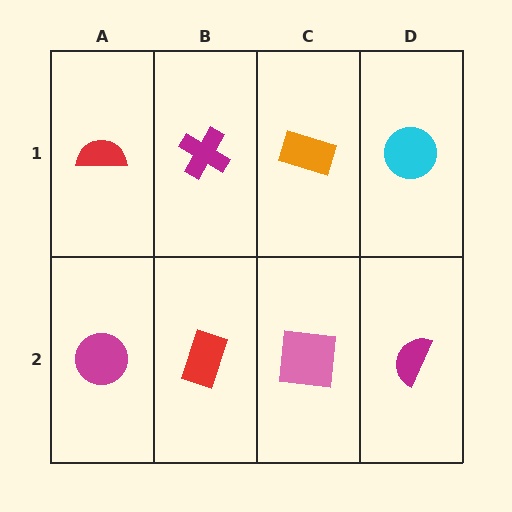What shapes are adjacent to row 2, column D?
A cyan circle (row 1, column D), a pink square (row 2, column C).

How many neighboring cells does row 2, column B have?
3.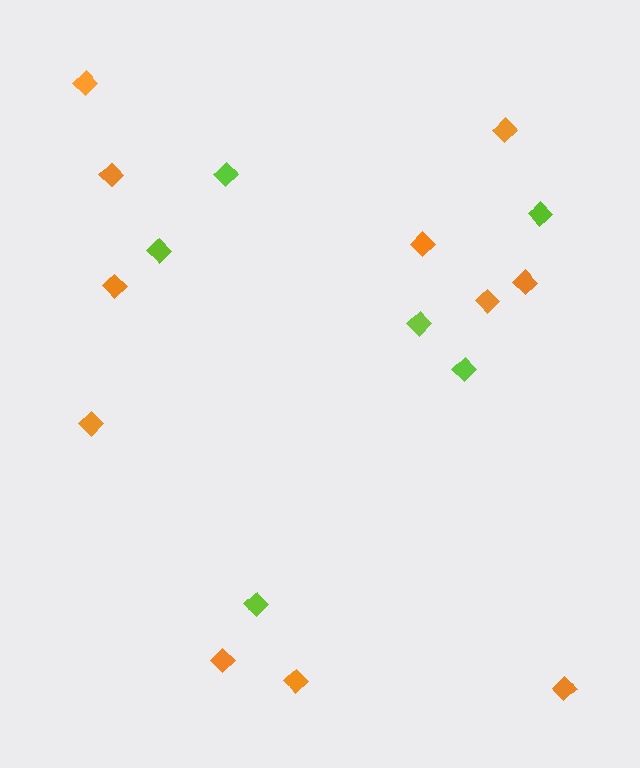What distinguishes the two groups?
There are 2 groups: one group of orange diamonds (11) and one group of lime diamonds (6).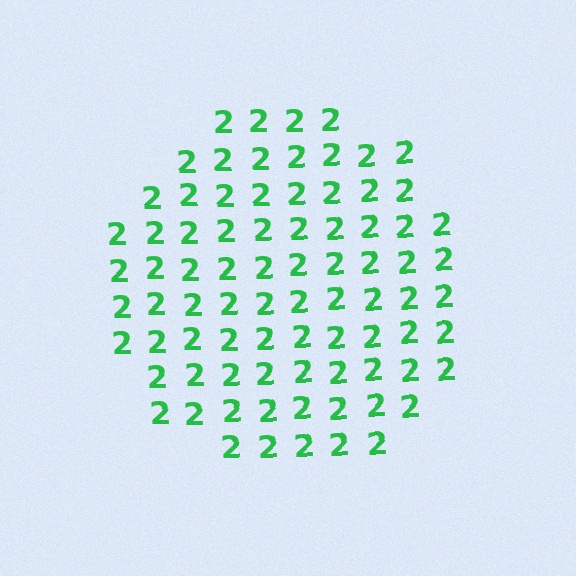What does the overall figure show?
The overall figure shows a circle.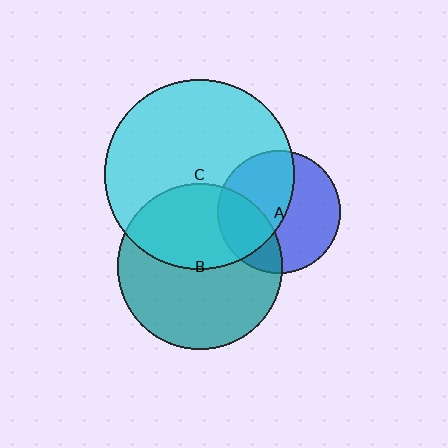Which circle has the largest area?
Circle C (cyan).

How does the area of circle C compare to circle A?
Approximately 2.4 times.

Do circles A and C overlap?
Yes.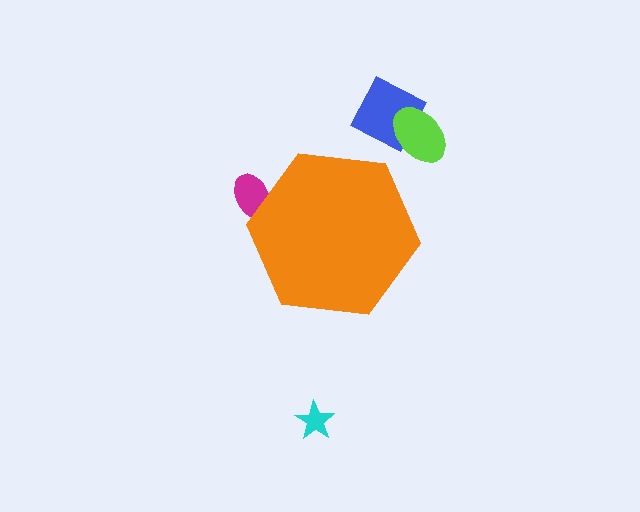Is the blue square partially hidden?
No, the blue square is fully visible.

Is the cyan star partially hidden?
No, the cyan star is fully visible.